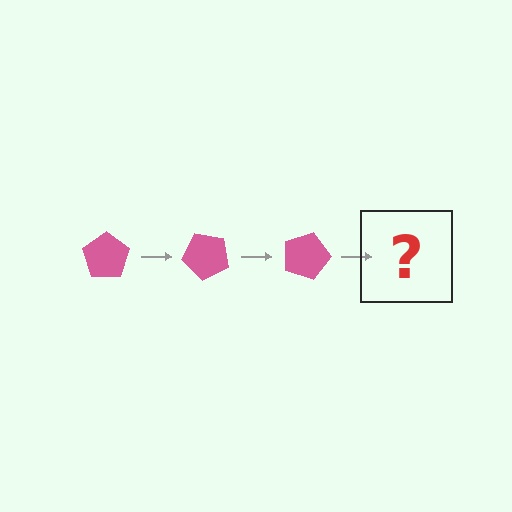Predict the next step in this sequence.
The next step is a pink pentagon rotated 135 degrees.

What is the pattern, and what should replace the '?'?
The pattern is that the pentagon rotates 45 degrees each step. The '?' should be a pink pentagon rotated 135 degrees.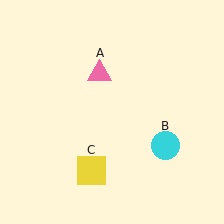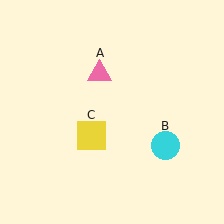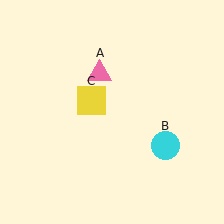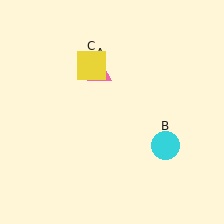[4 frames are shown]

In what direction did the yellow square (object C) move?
The yellow square (object C) moved up.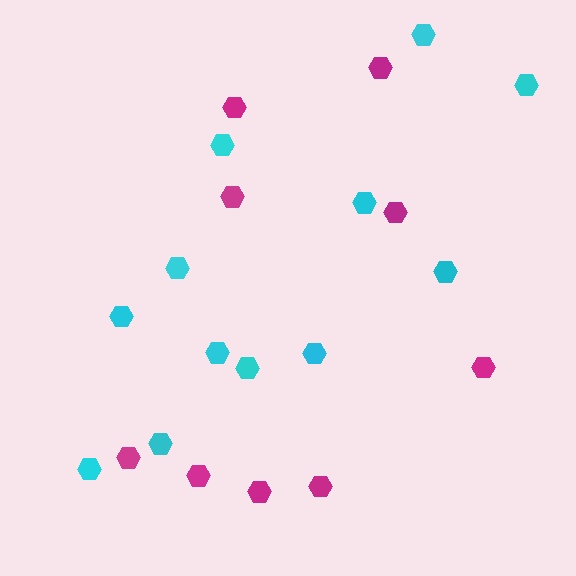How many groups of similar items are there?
There are 2 groups: one group of cyan hexagons (12) and one group of magenta hexagons (9).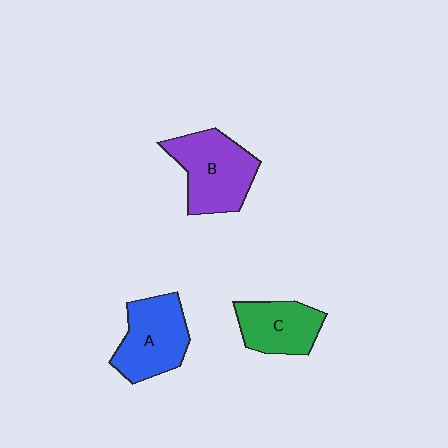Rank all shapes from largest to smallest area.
From largest to smallest: B (purple), A (blue), C (green).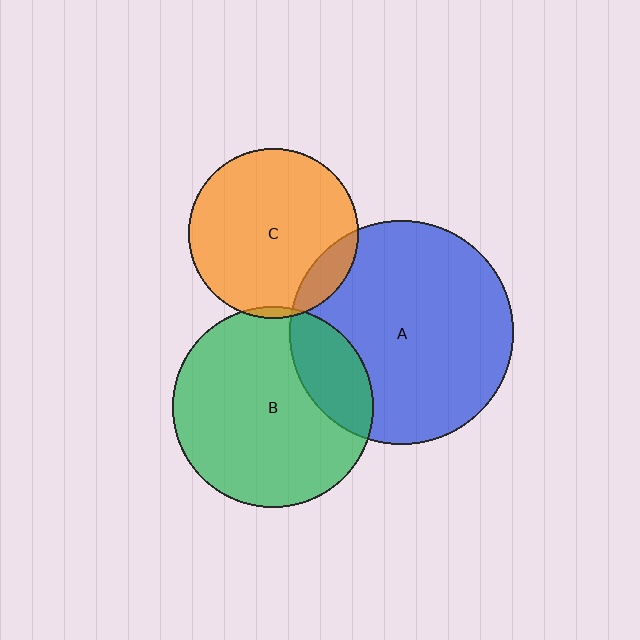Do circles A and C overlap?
Yes.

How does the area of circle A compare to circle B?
Approximately 1.2 times.